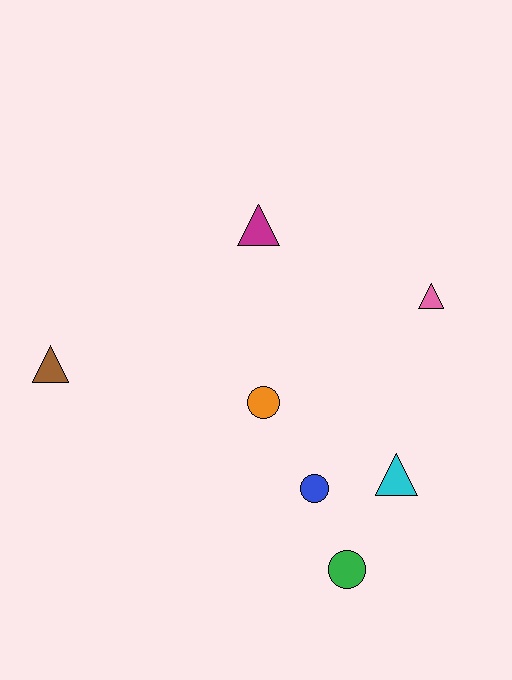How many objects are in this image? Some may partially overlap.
There are 7 objects.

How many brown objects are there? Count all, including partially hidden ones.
There is 1 brown object.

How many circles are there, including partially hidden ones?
There are 3 circles.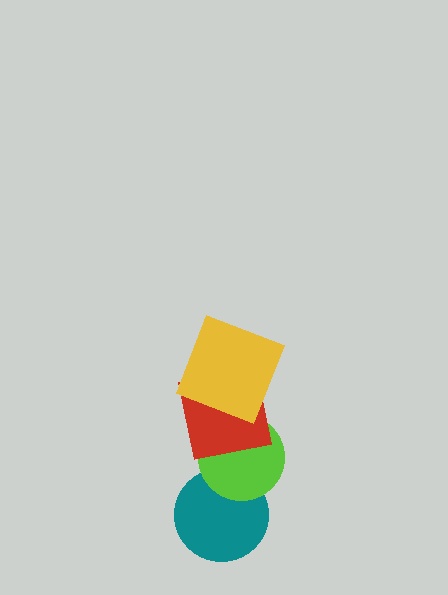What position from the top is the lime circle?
The lime circle is 3rd from the top.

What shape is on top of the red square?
The yellow square is on top of the red square.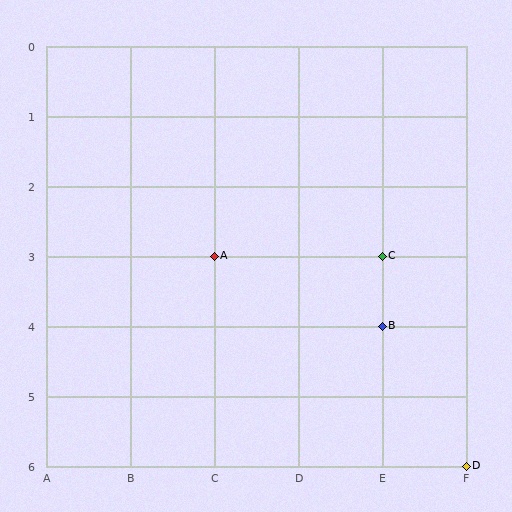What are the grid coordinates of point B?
Point B is at grid coordinates (E, 4).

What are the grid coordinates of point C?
Point C is at grid coordinates (E, 3).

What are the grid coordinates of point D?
Point D is at grid coordinates (F, 6).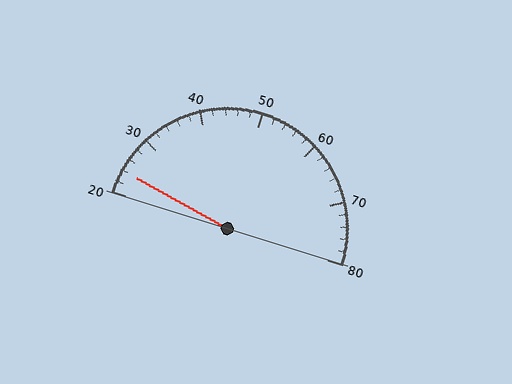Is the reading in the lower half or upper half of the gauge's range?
The reading is in the lower half of the range (20 to 80).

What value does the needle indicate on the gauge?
The needle indicates approximately 24.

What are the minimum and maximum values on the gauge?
The gauge ranges from 20 to 80.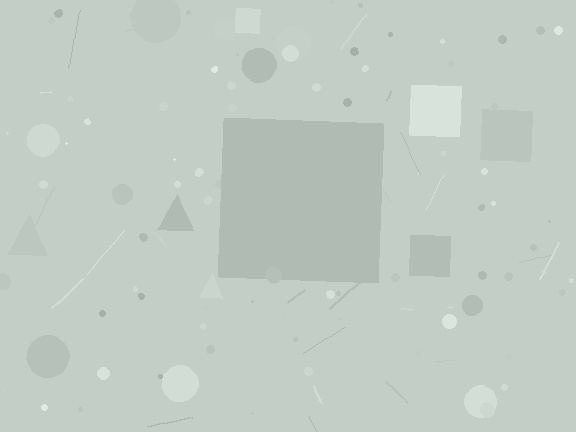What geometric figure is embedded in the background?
A square is embedded in the background.